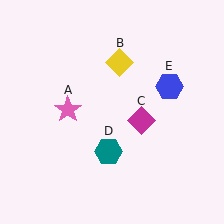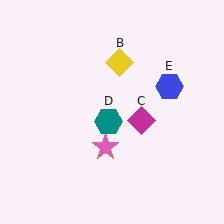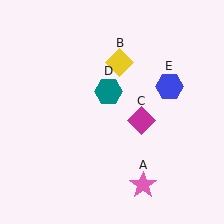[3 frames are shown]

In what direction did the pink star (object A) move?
The pink star (object A) moved down and to the right.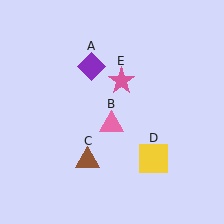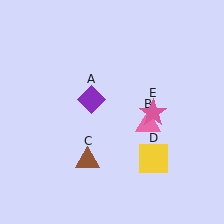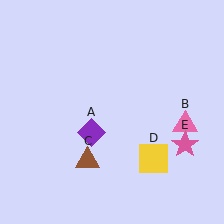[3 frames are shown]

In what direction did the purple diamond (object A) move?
The purple diamond (object A) moved down.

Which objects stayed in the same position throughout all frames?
Brown triangle (object C) and yellow square (object D) remained stationary.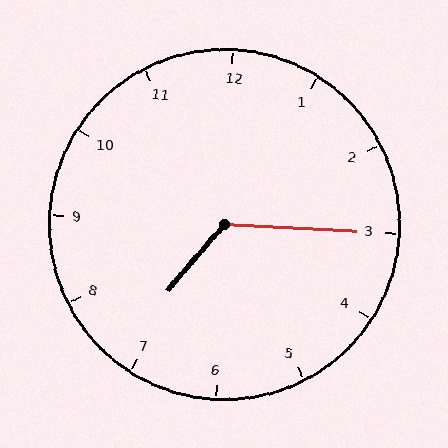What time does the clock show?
7:15.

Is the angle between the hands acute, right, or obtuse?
It is obtuse.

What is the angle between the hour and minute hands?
Approximately 128 degrees.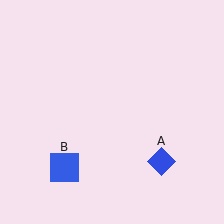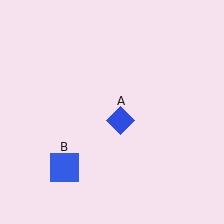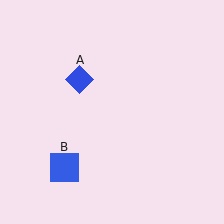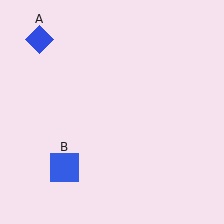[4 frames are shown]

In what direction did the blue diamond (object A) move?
The blue diamond (object A) moved up and to the left.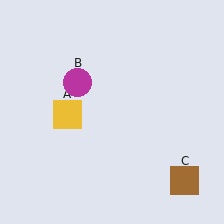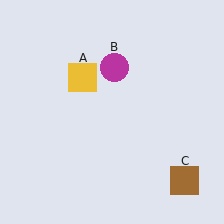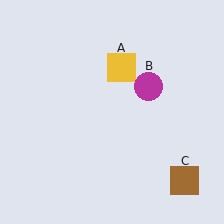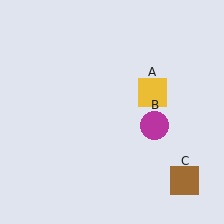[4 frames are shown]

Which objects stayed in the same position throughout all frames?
Brown square (object C) remained stationary.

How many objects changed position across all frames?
2 objects changed position: yellow square (object A), magenta circle (object B).